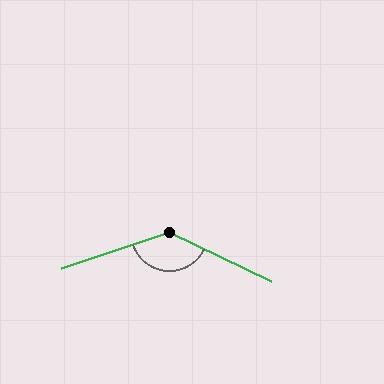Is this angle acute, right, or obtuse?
It is obtuse.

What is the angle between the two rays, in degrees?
Approximately 135 degrees.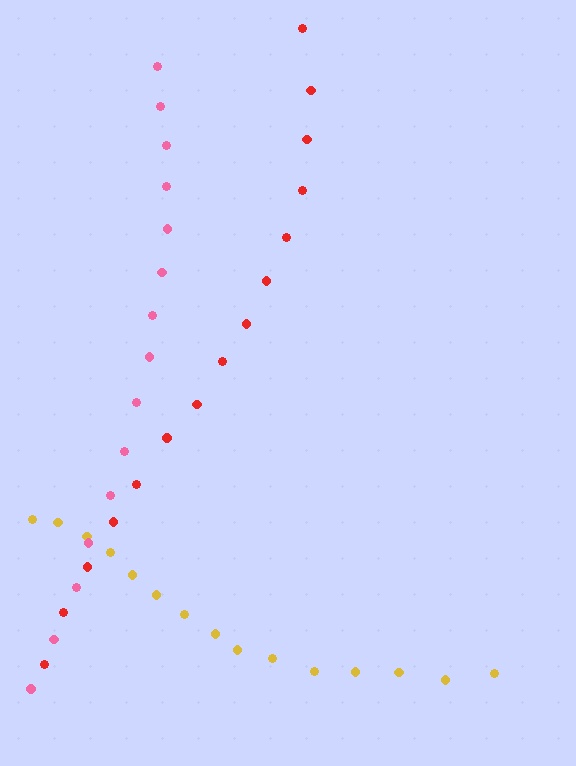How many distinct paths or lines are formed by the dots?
There are 3 distinct paths.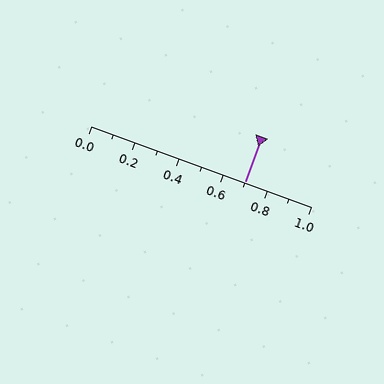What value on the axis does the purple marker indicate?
The marker indicates approximately 0.7.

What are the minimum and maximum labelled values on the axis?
The axis runs from 0.0 to 1.0.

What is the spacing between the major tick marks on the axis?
The major ticks are spaced 0.2 apart.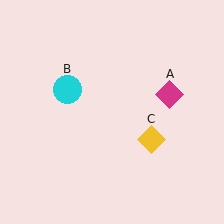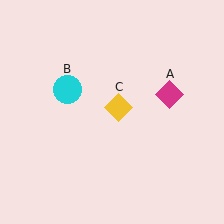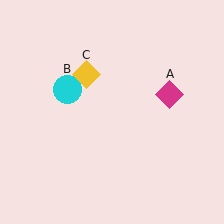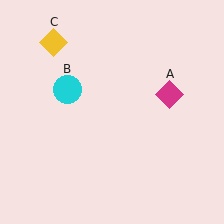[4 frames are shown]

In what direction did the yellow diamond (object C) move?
The yellow diamond (object C) moved up and to the left.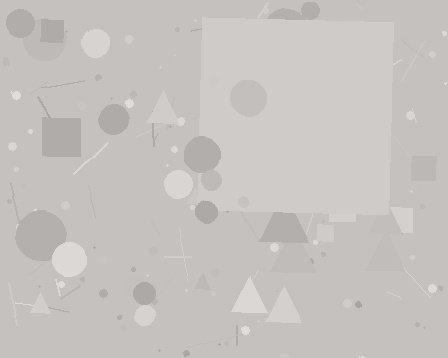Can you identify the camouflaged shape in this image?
The camouflaged shape is a square.